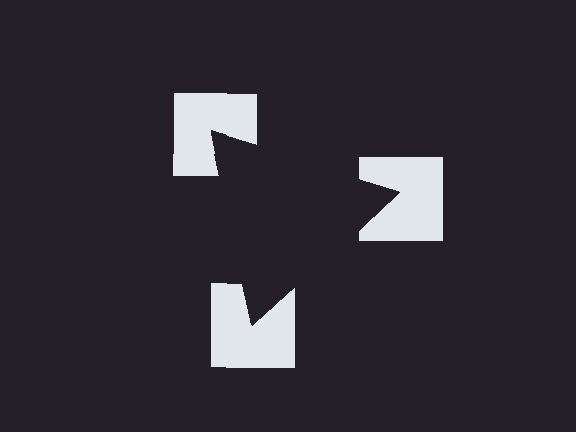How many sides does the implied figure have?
3 sides.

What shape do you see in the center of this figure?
An illusory triangle — its edges are inferred from the aligned wedge cuts in the notched squares, not physically drawn.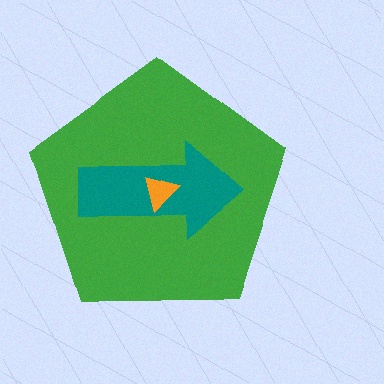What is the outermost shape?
The green pentagon.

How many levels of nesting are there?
3.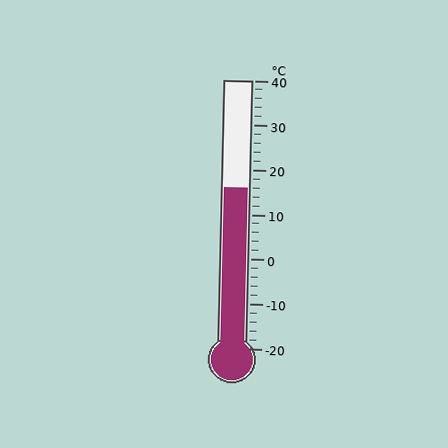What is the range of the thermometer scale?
The thermometer scale ranges from -20°C to 40°C.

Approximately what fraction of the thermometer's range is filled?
The thermometer is filled to approximately 60% of its range.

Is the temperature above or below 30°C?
The temperature is below 30°C.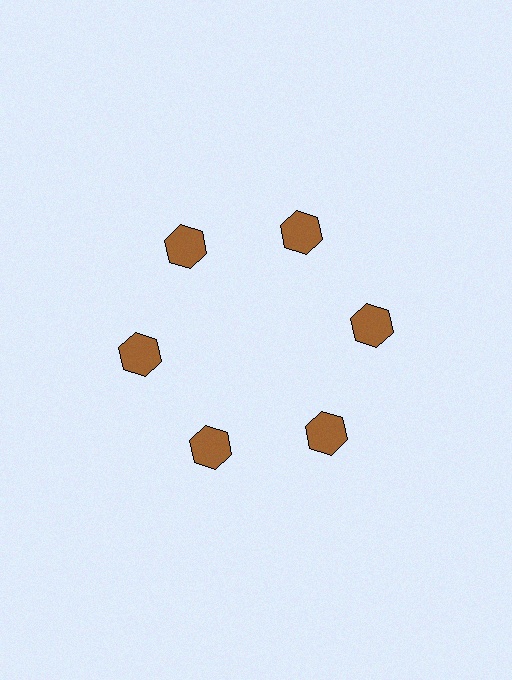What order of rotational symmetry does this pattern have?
This pattern has 6-fold rotational symmetry.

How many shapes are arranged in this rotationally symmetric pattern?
There are 6 shapes, arranged in 6 groups of 1.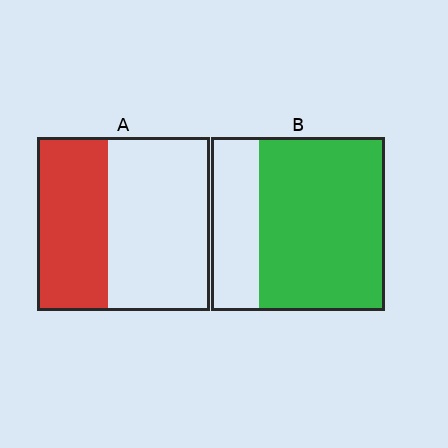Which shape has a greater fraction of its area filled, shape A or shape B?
Shape B.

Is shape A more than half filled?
No.